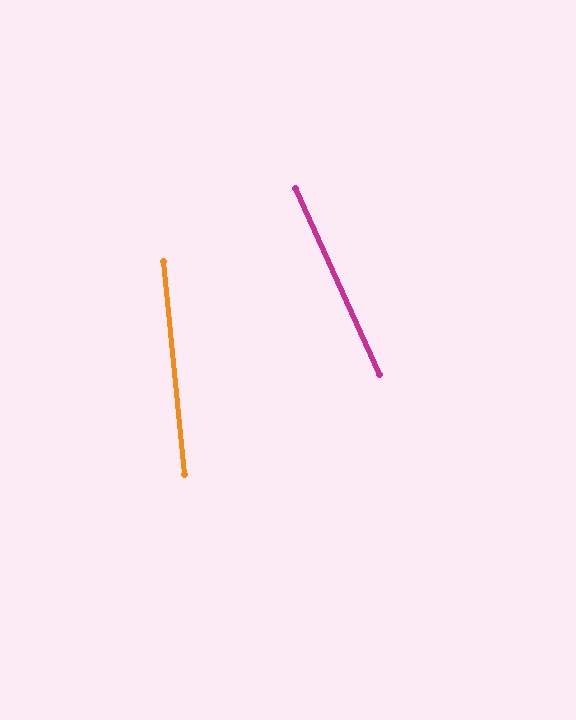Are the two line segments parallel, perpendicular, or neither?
Neither parallel nor perpendicular — they differ by about 19°.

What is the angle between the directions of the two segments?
Approximately 19 degrees.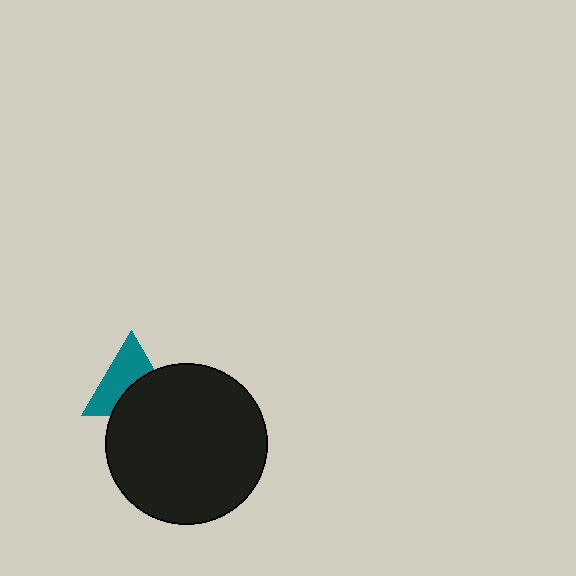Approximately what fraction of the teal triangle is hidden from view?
Roughly 44% of the teal triangle is hidden behind the black circle.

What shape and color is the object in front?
The object in front is a black circle.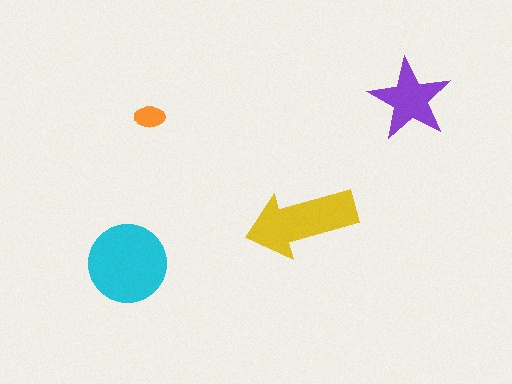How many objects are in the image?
There are 4 objects in the image.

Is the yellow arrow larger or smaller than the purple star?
Larger.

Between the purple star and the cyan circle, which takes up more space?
The cyan circle.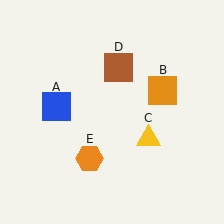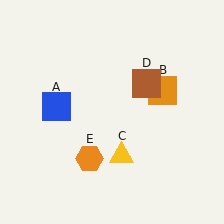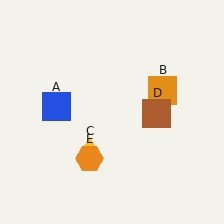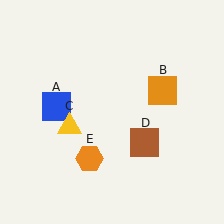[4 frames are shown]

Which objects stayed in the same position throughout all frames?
Blue square (object A) and orange square (object B) and orange hexagon (object E) remained stationary.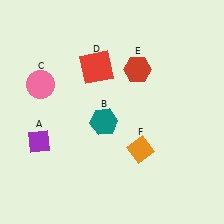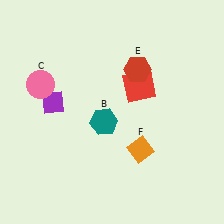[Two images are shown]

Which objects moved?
The objects that moved are: the purple diamond (A), the red square (D).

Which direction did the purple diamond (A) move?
The purple diamond (A) moved up.